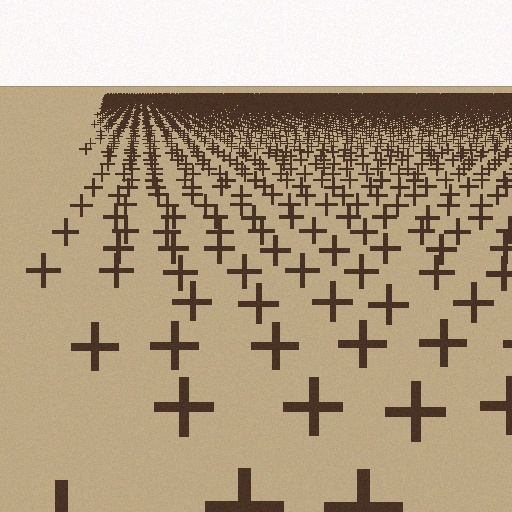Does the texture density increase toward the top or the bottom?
Density increases toward the top.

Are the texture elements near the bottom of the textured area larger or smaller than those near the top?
Larger. Near the bottom, elements are closer to the viewer and appear at a bigger on-screen size.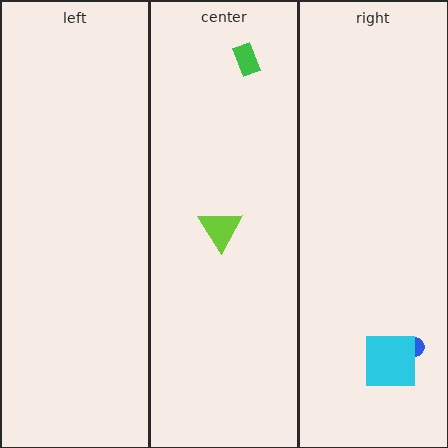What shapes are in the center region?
The green rectangle, the lime triangle.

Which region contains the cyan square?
The right region.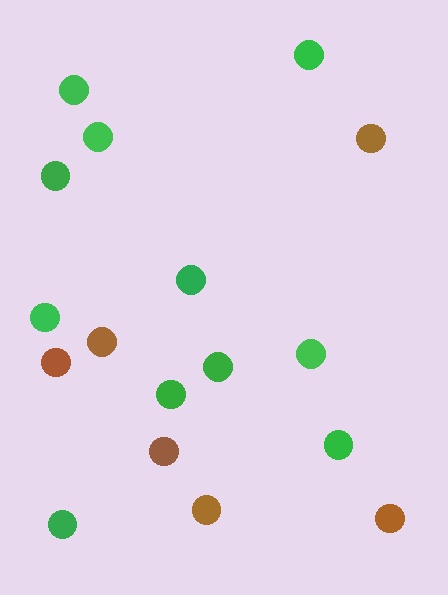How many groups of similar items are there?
There are 2 groups: one group of green circles (11) and one group of brown circles (6).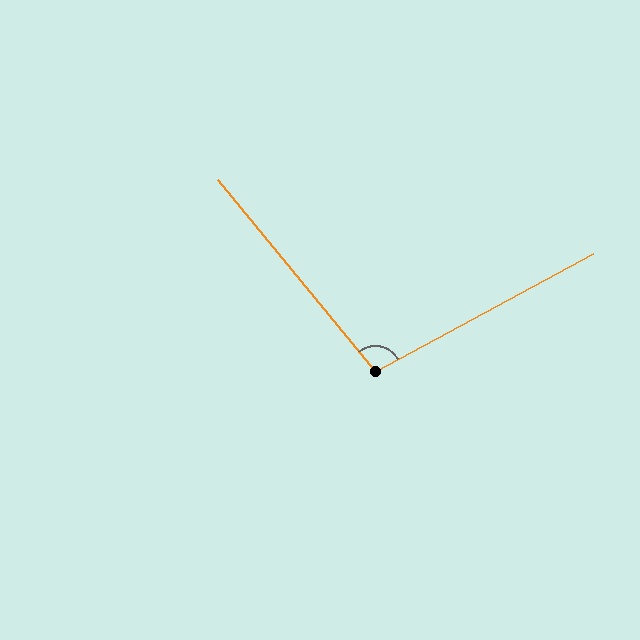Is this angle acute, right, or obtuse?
It is obtuse.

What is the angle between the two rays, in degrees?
Approximately 101 degrees.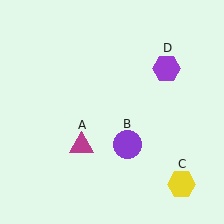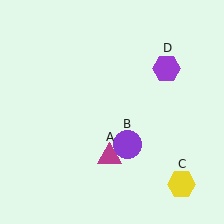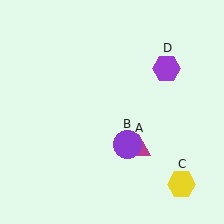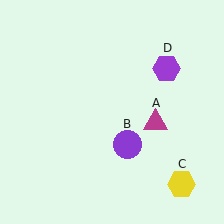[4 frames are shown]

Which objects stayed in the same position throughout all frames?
Purple circle (object B) and yellow hexagon (object C) and purple hexagon (object D) remained stationary.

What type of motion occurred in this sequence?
The magenta triangle (object A) rotated counterclockwise around the center of the scene.